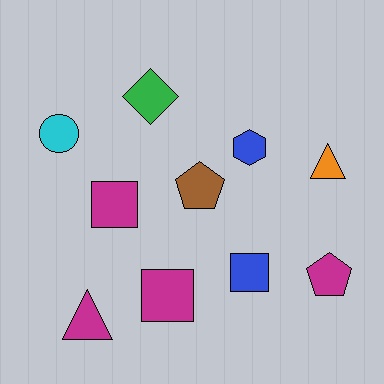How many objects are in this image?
There are 10 objects.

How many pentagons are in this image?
There are 2 pentagons.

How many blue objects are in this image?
There are 2 blue objects.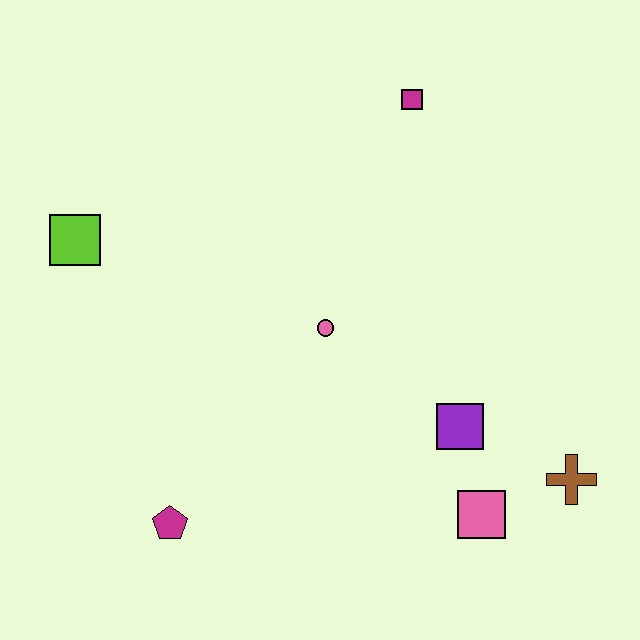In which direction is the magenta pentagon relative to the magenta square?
The magenta pentagon is below the magenta square.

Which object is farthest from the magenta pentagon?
The magenta square is farthest from the magenta pentagon.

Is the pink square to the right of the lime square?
Yes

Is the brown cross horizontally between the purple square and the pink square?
No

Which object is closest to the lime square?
The pink circle is closest to the lime square.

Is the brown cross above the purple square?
No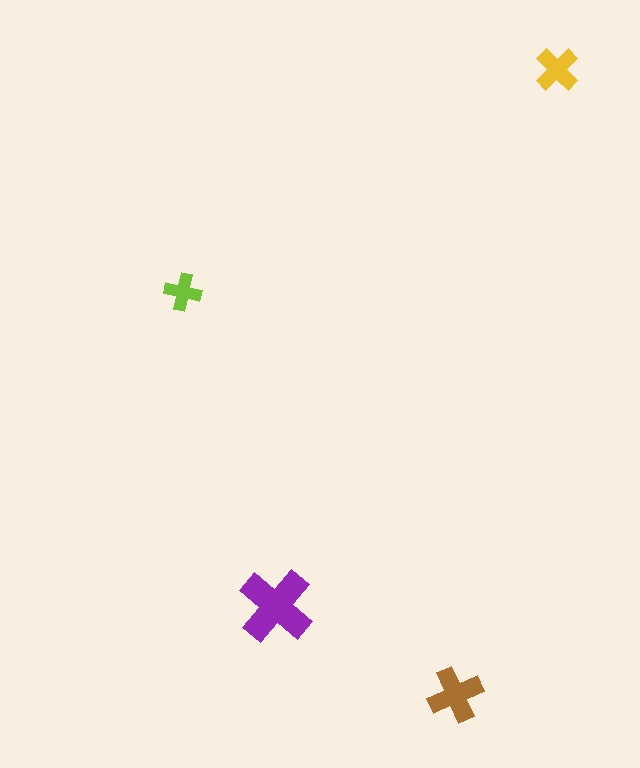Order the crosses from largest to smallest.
the purple one, the brown one, the yellow one, the lime one.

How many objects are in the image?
There are 4 objects in the image.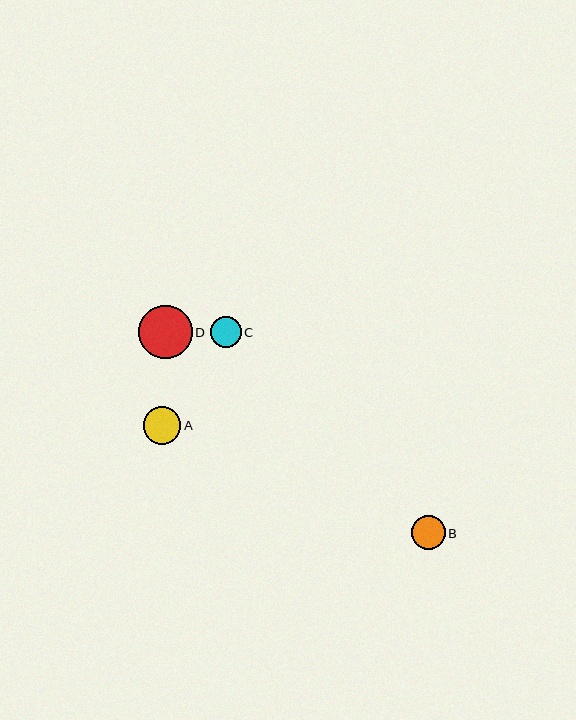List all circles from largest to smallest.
From largest to smallest: D, A, B, C.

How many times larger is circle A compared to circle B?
Circle A is approximately 1.1 times the size of circle B.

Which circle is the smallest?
Circle C is the smallest with a size of approximately 30 pixels.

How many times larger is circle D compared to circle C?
Circle D is approximately 1.8 times the size of circle C.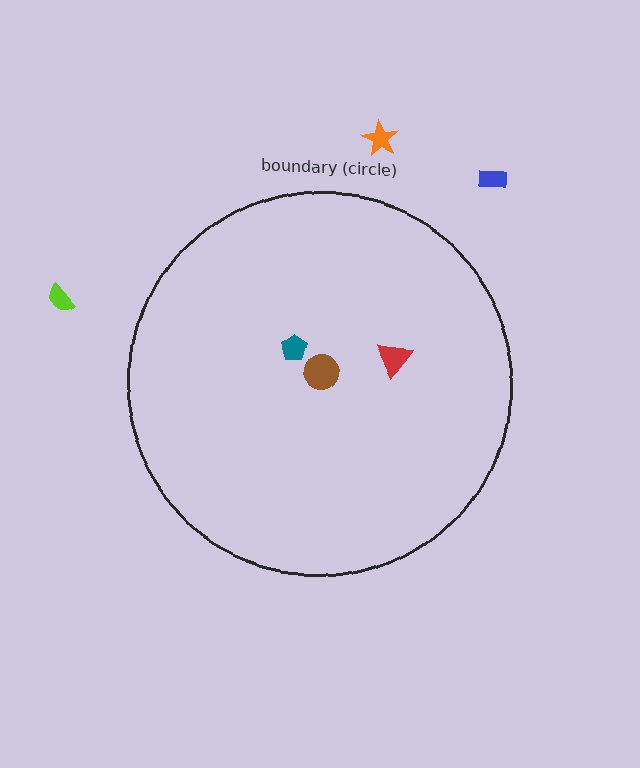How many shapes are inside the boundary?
3 inside, 3 outside.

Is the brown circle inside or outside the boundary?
Inside.